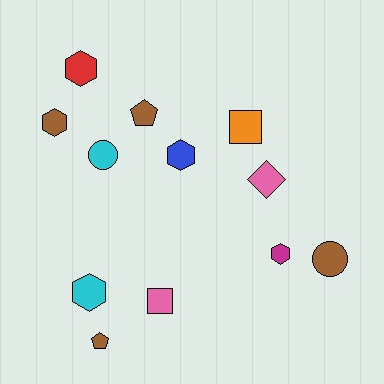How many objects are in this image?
There are 12 objects.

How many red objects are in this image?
There is 1 red object.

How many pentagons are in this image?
There are 2 pentagons.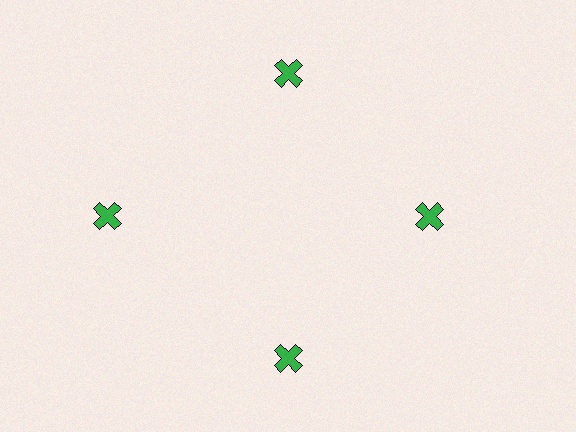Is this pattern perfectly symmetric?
No. The 4 green crosses are arranged in a ring, but one element near the 9 o'clock position is pushed outward from the center, breaking the 4-fold rotational symmetry.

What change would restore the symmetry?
The symmetry would be restored by moving it inward, back onto the ring so that all 4 crosses sit at equal angles and equal distance from the center.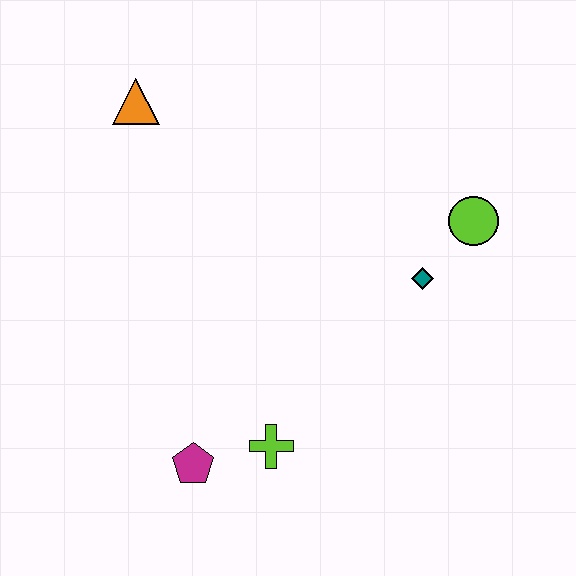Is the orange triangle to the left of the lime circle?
Yes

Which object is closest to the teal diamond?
The lime circle is closest to the teal diamond.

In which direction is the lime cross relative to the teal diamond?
The lime cross is below the teal diamond.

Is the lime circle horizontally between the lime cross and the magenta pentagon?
No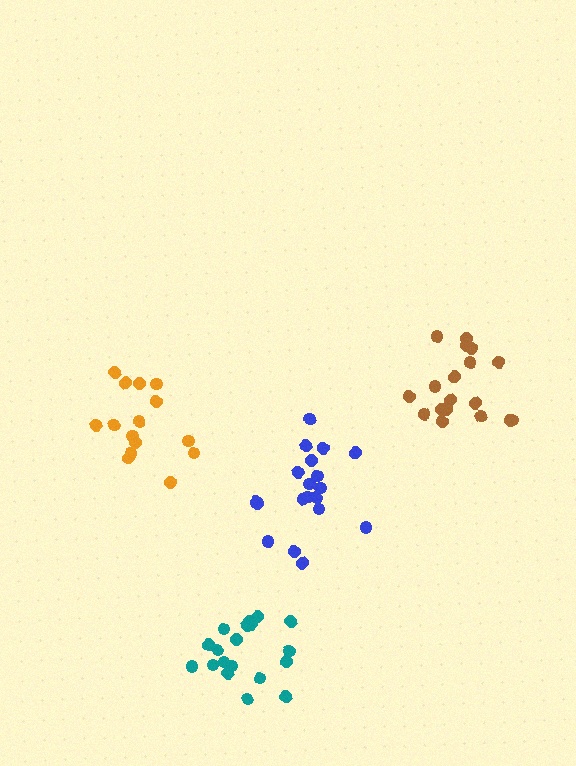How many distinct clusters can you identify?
There are 4 distinct clusters.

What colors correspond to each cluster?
The clusters are colored: blue, brown, teal, orange.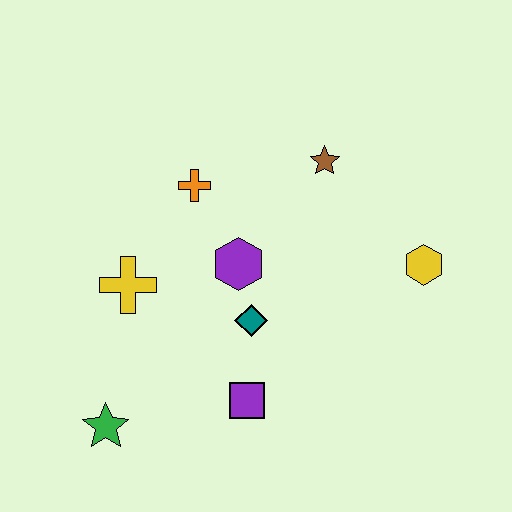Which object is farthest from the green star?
The yellow hexagon is farthest from the green star.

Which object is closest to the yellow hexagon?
The brown star is closest to the yellow hexagon.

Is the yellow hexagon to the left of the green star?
No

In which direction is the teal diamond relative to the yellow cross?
The teal diamond is to the right of the yellow cross.